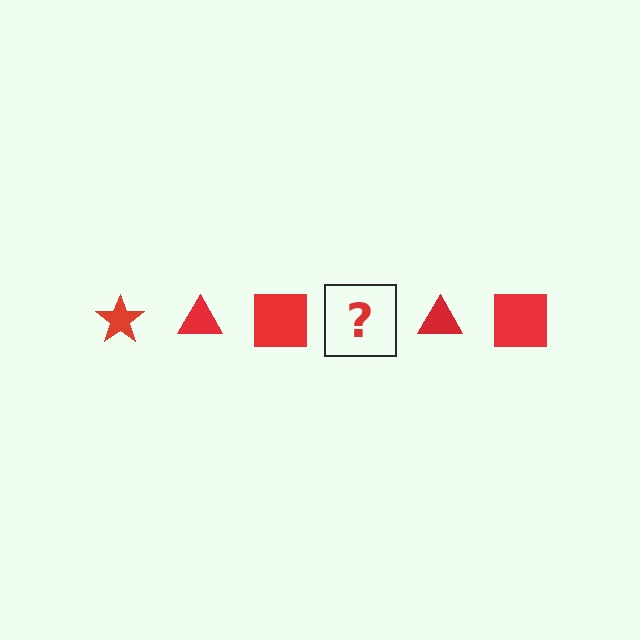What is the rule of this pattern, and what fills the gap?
The rule is that the pattern cycles through star, triangle, square shapes in red. The gap should be filled with a red star.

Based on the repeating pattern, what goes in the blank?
The blank should be a red star.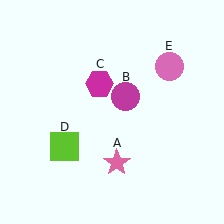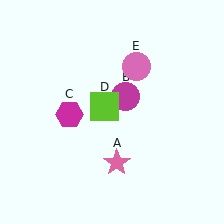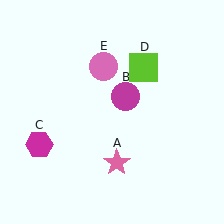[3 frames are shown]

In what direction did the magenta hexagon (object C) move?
The magenta hexagon (object C) moved down and to the left.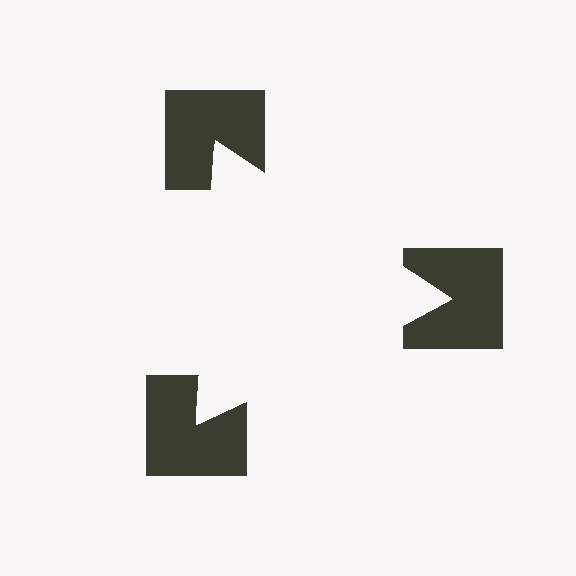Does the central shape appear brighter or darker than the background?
It typically appears slightly brighter than the background, even though no actual brightness change is drawn.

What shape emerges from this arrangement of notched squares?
An illusory triangle — its edges are inferred from the aligned wedge cuts in the notched squares, not physically drawn.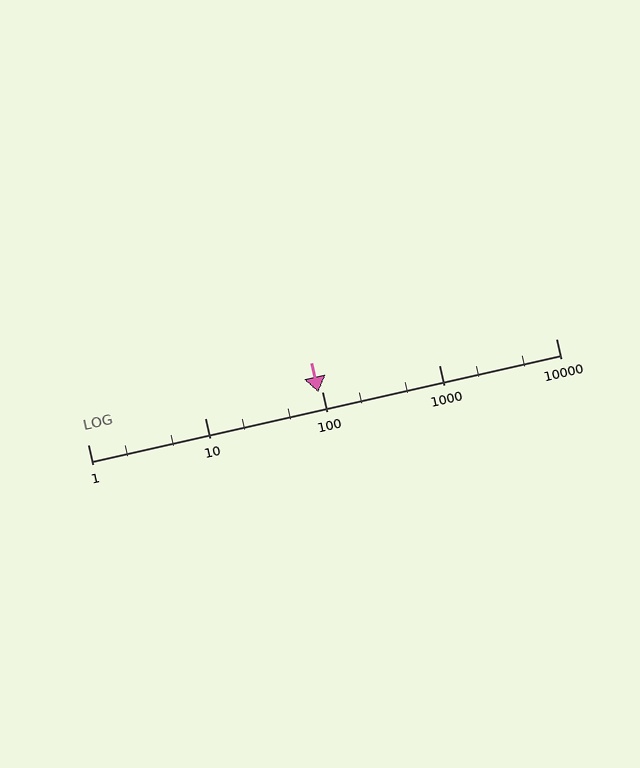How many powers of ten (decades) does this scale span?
The scale spans 4 decades, from 1 to 10000.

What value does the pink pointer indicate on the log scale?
The pointer indicates approximately 93.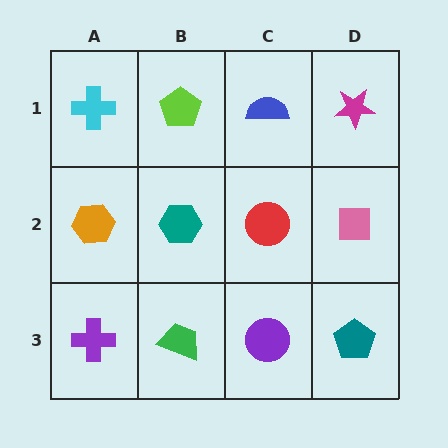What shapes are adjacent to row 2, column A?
A cyan cross (row 1, column A), a purple cross (row 3, column A), a teal hexagon (row 2, column B).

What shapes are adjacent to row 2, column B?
A lime pentagon (row 1, column B), a green trapezoid (row 3, column B), an orange hexagon (row 2, column A), a red circle (row 2, column C).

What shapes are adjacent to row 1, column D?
A pink square (row 2, column D), a blue semicircle (row 1, column C).